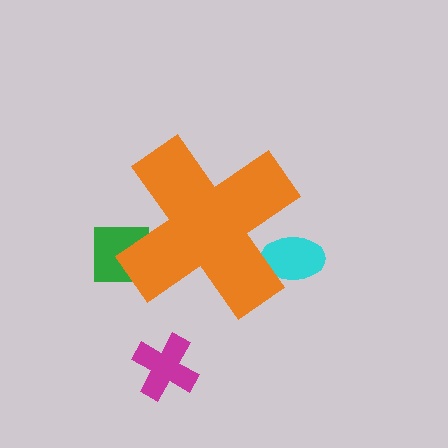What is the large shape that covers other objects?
An orange cross.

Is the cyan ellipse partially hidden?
Yes, the cyan ellipse is partially hidden behind the orange cross.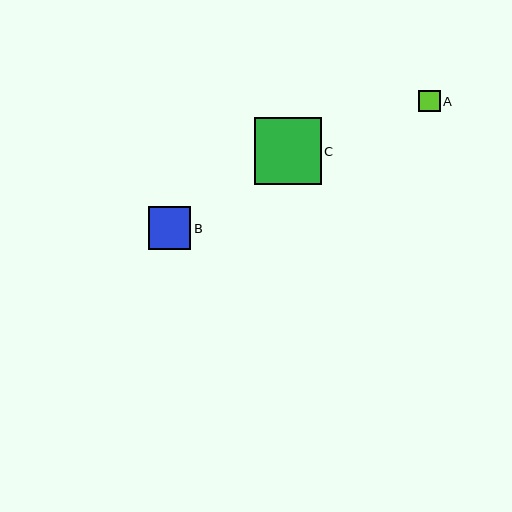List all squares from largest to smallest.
From largest to smallest: C, B, A.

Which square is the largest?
Square C is the largest with a size of approximately 67 pixels.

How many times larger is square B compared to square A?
Square B is approximately 2.0 times the size of square A.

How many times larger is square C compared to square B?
Square C is approximately 1.6 times the size of square B.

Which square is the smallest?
Square A is the smallest with a size of approximately 22 pixels.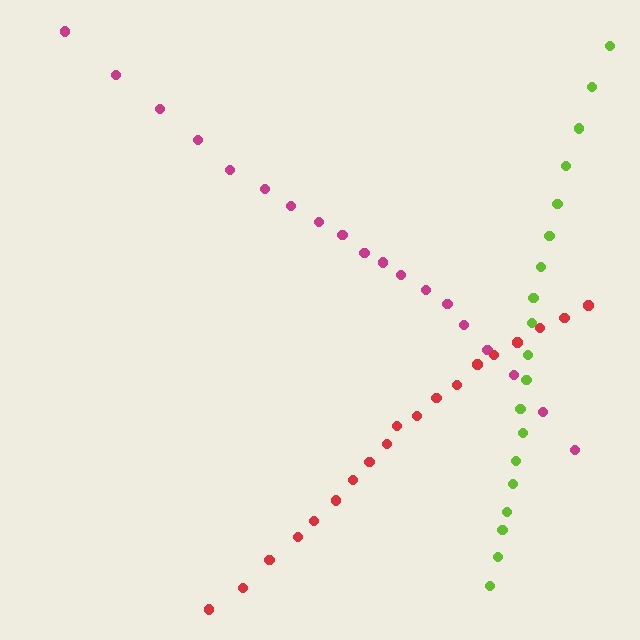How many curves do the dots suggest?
There are 3 distinct paths.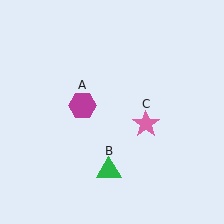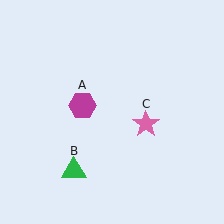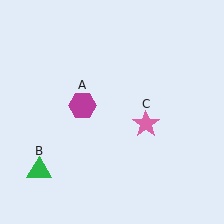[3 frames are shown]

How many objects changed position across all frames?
1 object changed position: green triangle (object B).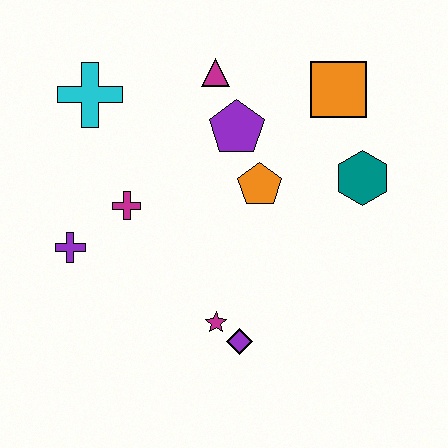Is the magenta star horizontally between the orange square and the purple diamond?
No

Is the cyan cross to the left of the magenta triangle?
Yes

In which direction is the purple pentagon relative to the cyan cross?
The purple pentagon is to the right of the cyan cross.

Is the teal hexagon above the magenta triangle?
No